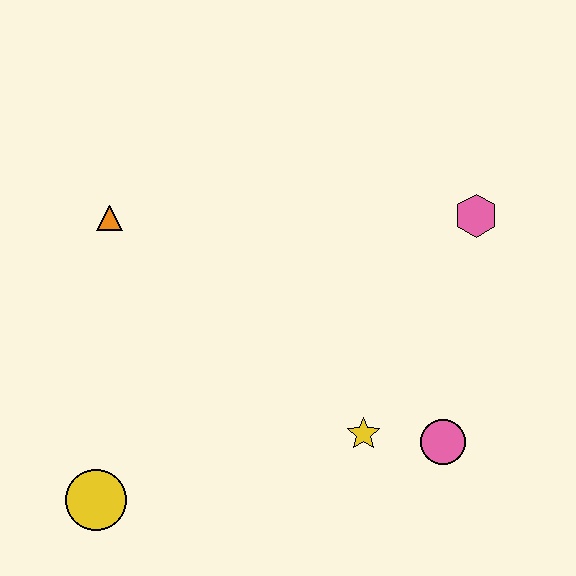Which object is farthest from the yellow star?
The orange triangle is farthest from the yellow star.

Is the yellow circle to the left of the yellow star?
Yes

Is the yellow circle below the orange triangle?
Yes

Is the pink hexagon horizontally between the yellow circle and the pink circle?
No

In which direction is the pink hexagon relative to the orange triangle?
The pink hexagon is to the right of the orange triangle.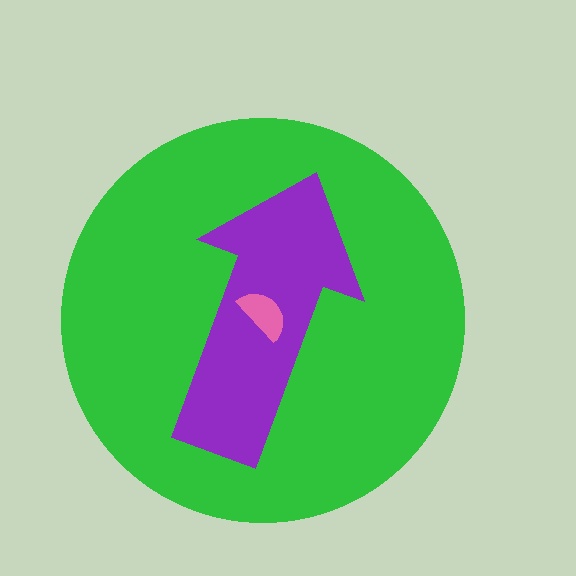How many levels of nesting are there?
3.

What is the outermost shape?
The green circle.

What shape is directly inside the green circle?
The purple arrow.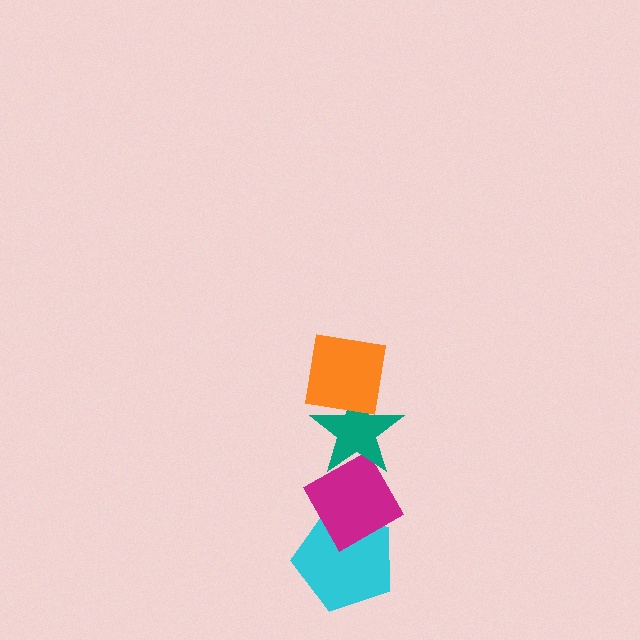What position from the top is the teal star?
The teal star is 2nd from the top.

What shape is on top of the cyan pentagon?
The magenta diamond is on top of the cyan pentagon.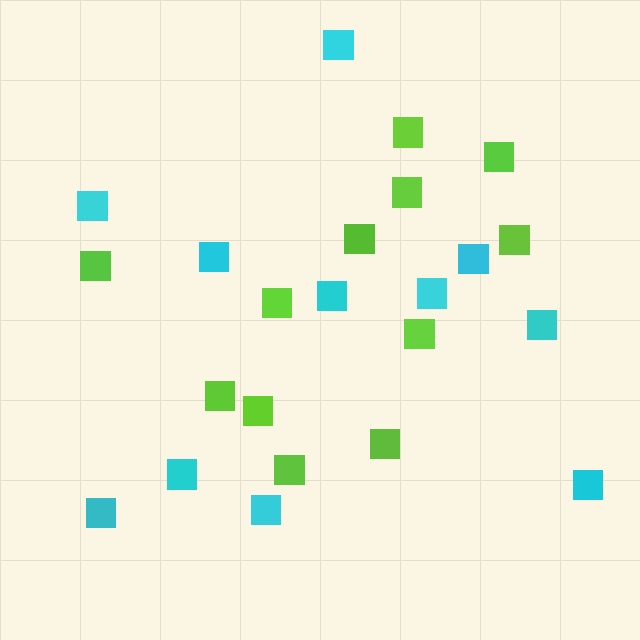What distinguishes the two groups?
There are 2 groups: one group of cyan squares (11) and one group of lime squares (12).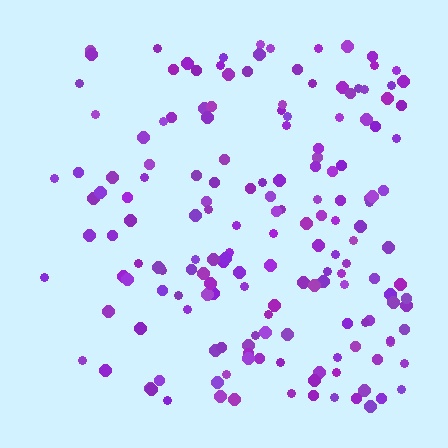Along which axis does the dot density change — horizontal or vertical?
Horizontal.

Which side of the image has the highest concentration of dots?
The right.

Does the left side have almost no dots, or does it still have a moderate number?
Still a moderate number, just noticeably fewer than the right.